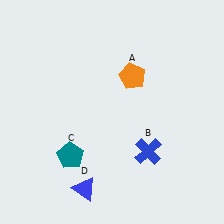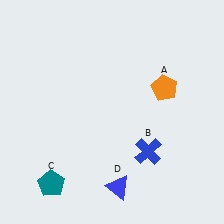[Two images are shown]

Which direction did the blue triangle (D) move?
The blue triangle (D) moved right.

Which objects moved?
The objects that moved are: the orange pentagon (A), the teal pentagon (C), the blue triangle (D).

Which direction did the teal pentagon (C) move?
The teal pentagon (C) moved down.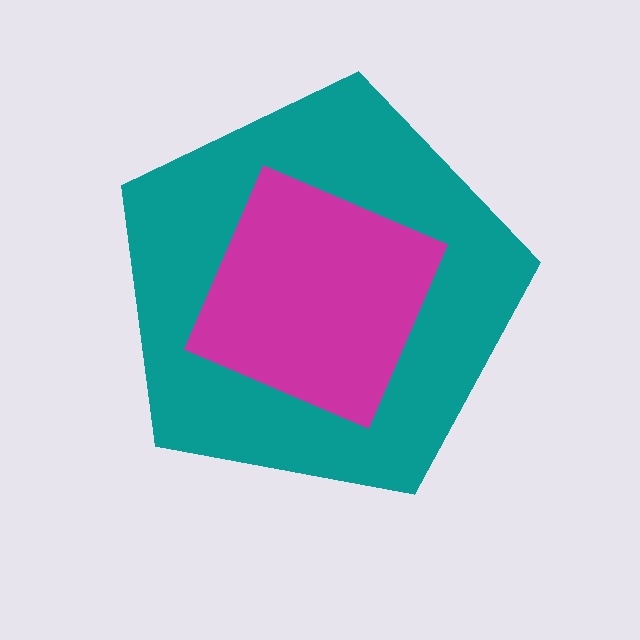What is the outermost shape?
The teal pentagon.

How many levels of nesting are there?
2.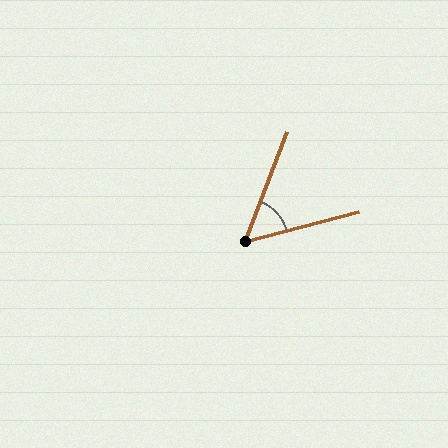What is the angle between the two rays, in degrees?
Approximately 54 degrees.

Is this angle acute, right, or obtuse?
It is acute.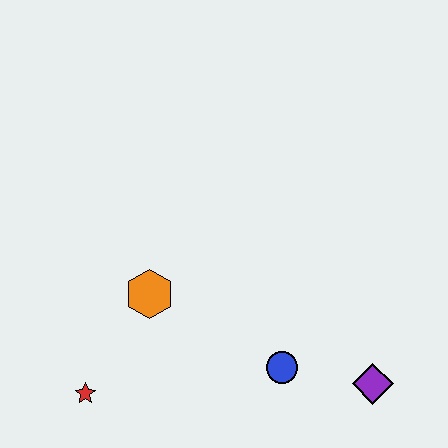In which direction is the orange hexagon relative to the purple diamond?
The orange hexagon is to the left of the purple diamond.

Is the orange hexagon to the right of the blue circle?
No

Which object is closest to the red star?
The orange hexagon is closest to the red star.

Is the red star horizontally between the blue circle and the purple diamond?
No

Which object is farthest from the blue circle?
The red star is farthest from the blue circle.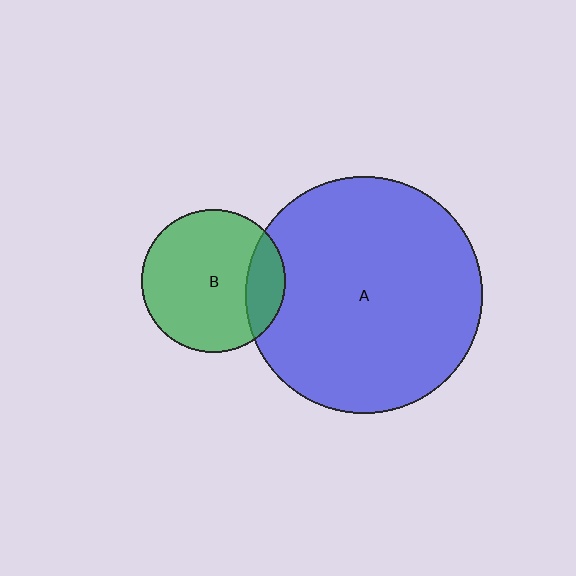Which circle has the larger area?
Circle A (blue).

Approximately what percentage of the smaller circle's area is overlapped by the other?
Approximately 20%.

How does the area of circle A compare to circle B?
Approximately 2.7 times.